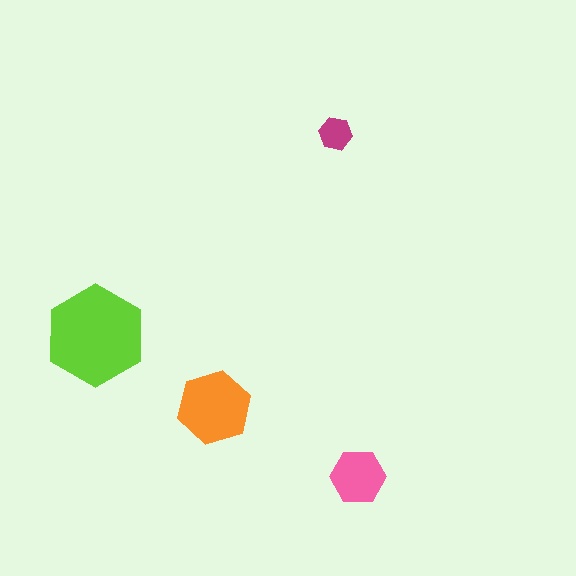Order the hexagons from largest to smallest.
the lime one, the orange one, the pink one, the magenta one.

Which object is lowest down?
The pink hexagon is bottommost.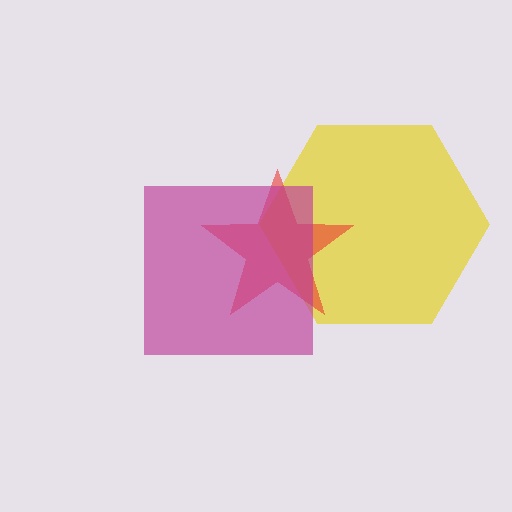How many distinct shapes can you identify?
There are 3 distinct shapes: a yellow hexagon, a red star, a magenta square.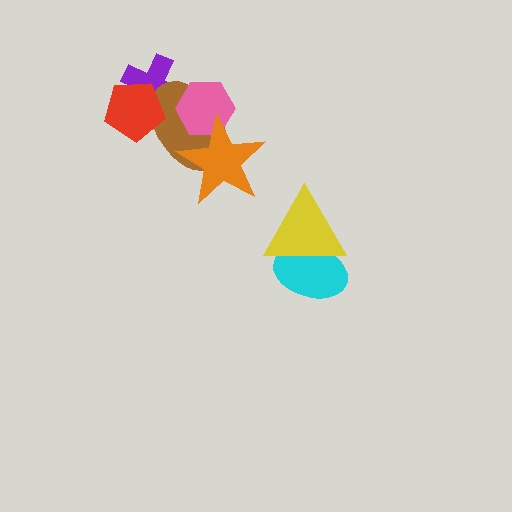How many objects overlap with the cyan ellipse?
1 object overlaps with the cyan ellipse.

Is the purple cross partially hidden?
Yes, it is partially covered by another shape.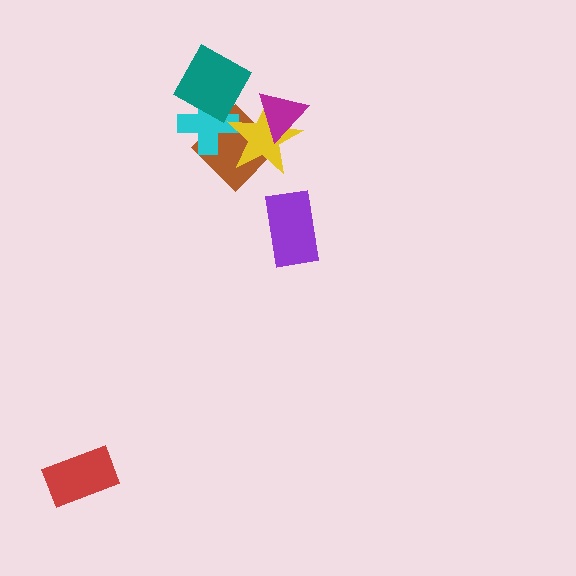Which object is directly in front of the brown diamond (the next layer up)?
The cyan cross is directly in front of the brown diamond.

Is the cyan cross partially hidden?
Yes, it is partially covered by another shape.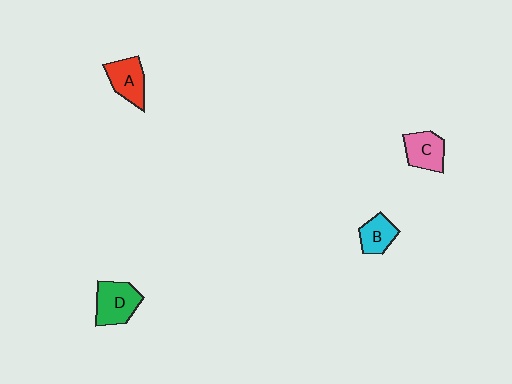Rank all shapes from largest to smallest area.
From largest to smallest: D (green), A (red), C (pink), B (cyan).